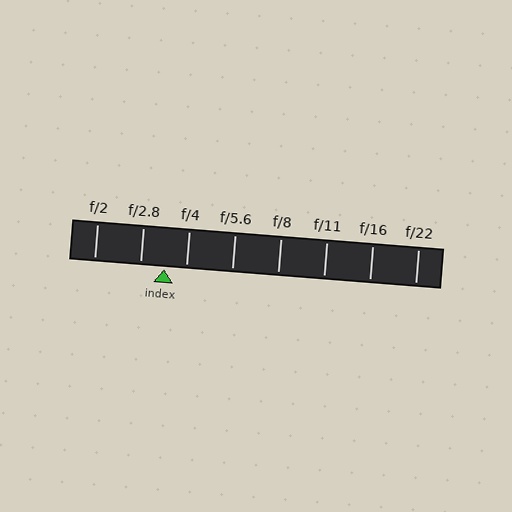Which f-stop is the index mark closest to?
The index mark is closest to f/4.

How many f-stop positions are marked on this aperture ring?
There are 8 f-stop positions marked.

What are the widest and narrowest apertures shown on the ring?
The widest aperture shown is f/2 and the narrowest is f/22.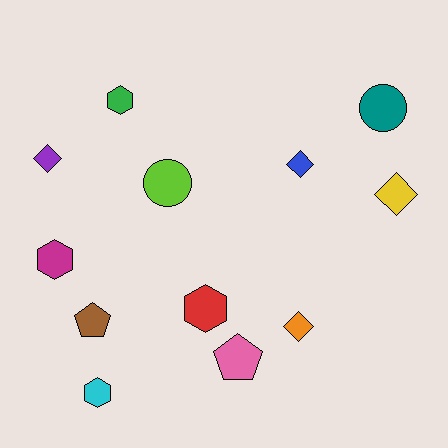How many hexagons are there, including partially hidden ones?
There are 4 hexagons.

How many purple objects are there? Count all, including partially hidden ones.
There is 1 purple object.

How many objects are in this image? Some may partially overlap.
There are 12 objects.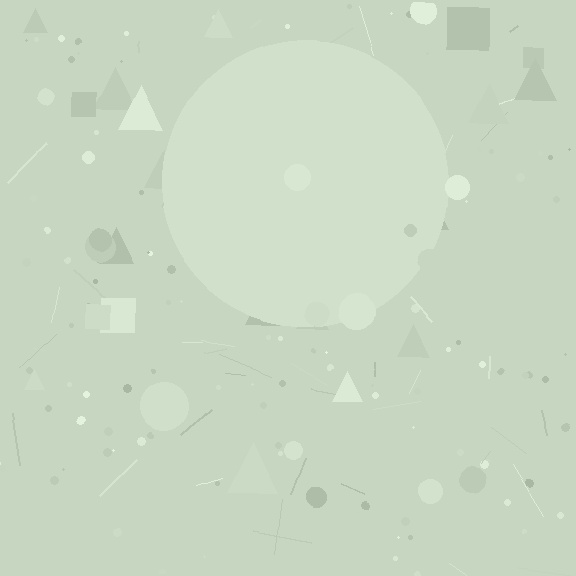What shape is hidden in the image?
A circle is hidden in the image.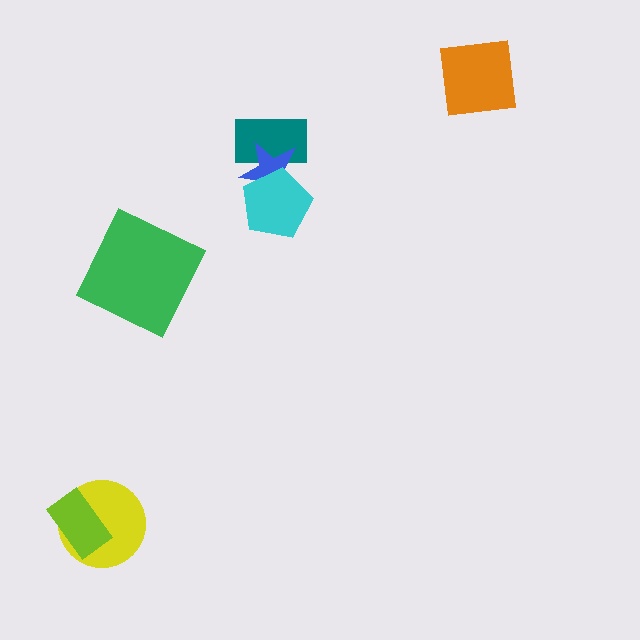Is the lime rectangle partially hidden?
No, no other shape covers it.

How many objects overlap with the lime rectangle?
1 object overlaps with the lime rectangle.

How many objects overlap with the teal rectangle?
2 objects overlap with the teal rectangle.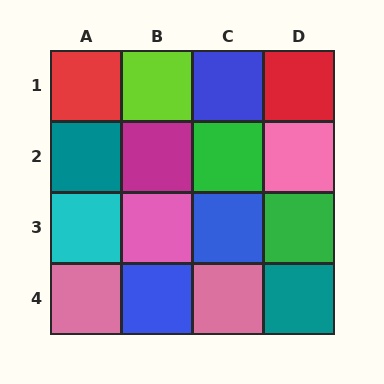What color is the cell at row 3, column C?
Blue.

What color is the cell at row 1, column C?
Blue.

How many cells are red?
2 cells are red.